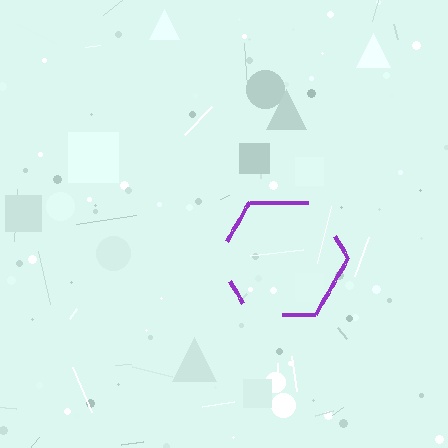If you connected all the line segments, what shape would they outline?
They would outline a hexagon.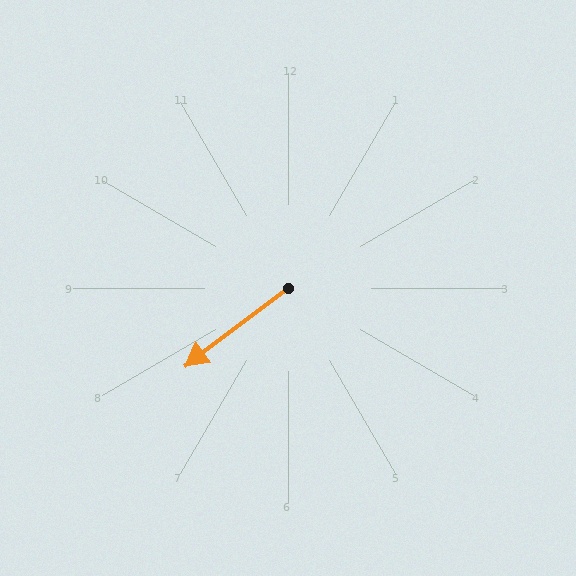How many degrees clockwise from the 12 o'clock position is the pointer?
Approximately 233 degrees.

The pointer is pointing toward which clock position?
Roughly 8 o'clock.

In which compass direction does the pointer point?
Southwest.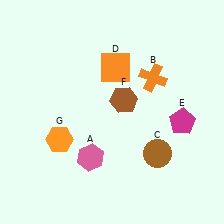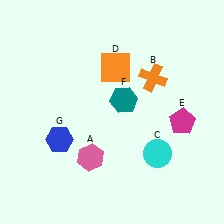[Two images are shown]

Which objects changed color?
C changed from brown to cyan. F changed from brown to teal. G changed from orange to blue.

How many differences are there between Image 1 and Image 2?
There are 3 differences between the two images.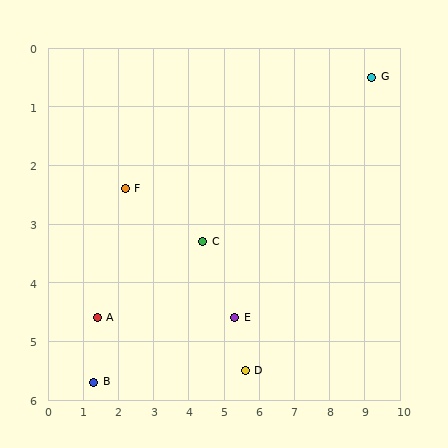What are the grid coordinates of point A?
Point A is at approximately (1.4, 4.6).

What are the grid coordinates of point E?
Point E is at approximately (5.3, 4.6).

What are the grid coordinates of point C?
Point C is at approximately (4.4, 3.3).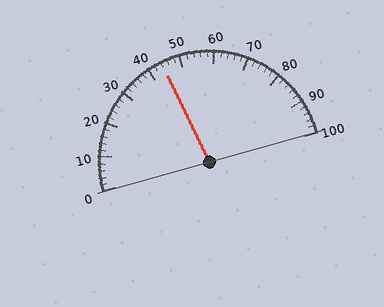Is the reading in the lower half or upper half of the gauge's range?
The reading is in the lower half of the range (0 to 100).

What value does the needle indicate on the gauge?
The needle indicates approximately 44.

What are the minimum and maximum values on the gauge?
The gauge ranges from 0 to 100.